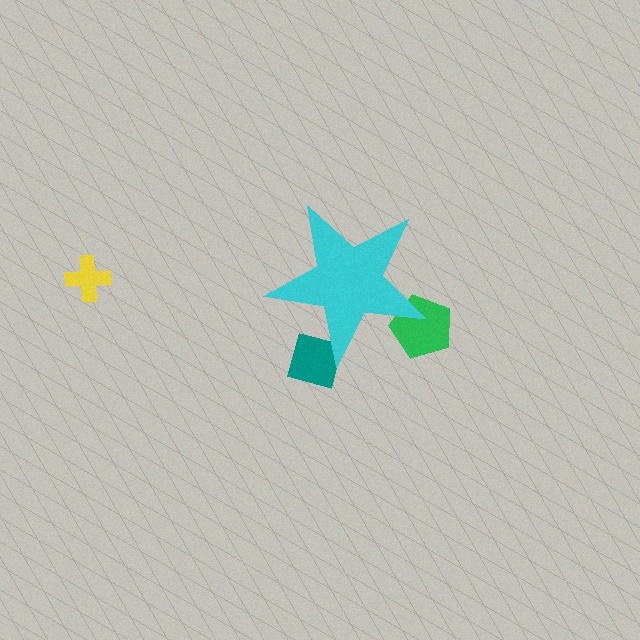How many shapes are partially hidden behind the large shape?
2 shapes are partially hidden.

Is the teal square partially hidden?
Yes, the teal square is partially hidden behind the cyan star.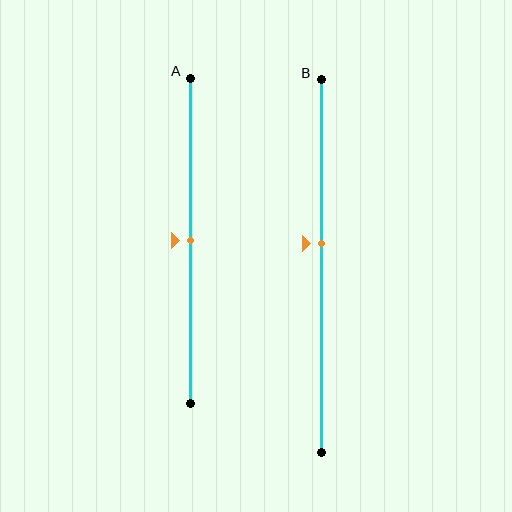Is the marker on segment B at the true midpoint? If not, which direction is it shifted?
No, the marker on segment B is shifted upward by about 6% of the segment length.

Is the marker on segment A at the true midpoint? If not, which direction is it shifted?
Yes, the marker on segment A is at the true midpoint.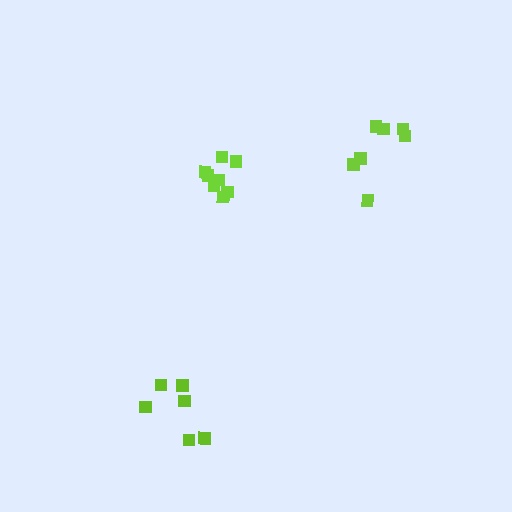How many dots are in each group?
Group 1: 8 dots, Group 2: 7 dots, Group 3: 6 dots (21 total).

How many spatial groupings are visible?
There are 3 spatial groupings.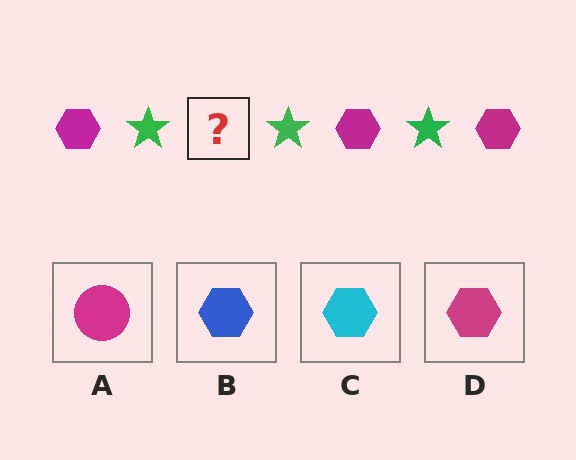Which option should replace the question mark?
Option D.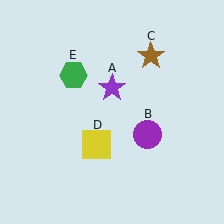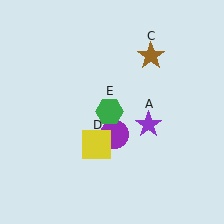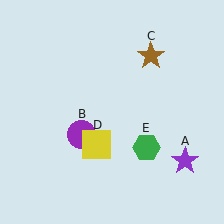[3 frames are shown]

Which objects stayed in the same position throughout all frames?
Brown star (object C) and yellow square (object D) remained stationary.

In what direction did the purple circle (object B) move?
The purple circle (object B) moved left.